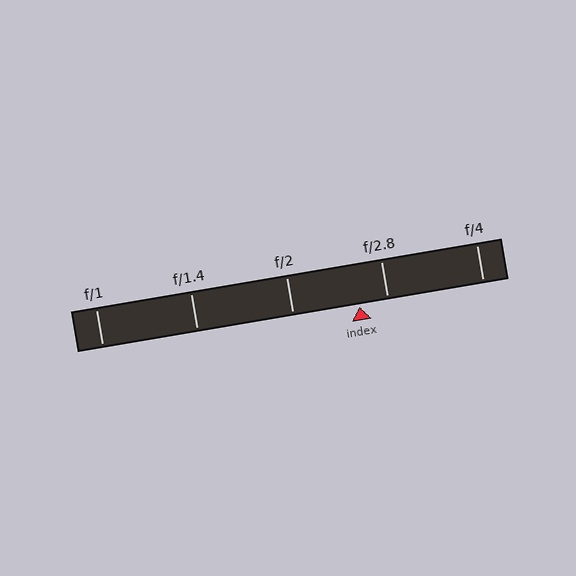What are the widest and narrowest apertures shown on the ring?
The widest aperture shown is f/1 and the narrowest is f/4.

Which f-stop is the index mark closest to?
The index mark is closest to f/2.8.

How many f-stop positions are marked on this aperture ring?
There are 5 f-stop positions marked.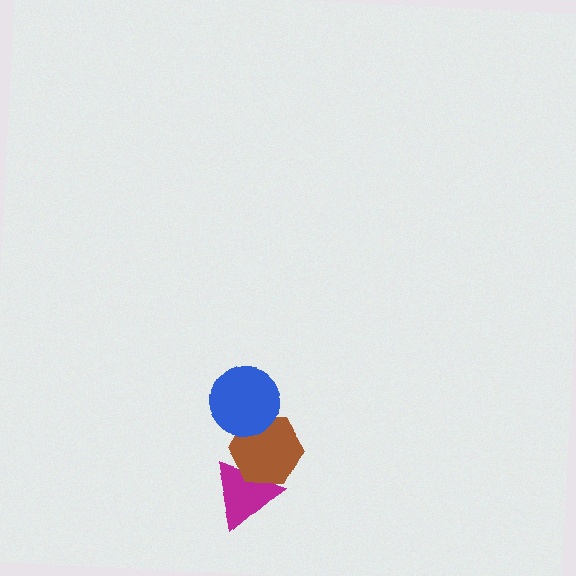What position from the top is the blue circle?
The blue circle is 1st from the top.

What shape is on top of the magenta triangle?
The brown hexagon is on top of the magenta triangle.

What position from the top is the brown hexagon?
The brown hexagon is 2nd from the top.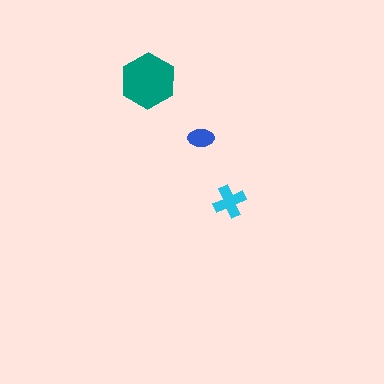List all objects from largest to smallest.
The teal hexagon, the cyan cross, the blue ellipse.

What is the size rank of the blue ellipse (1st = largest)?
3rd.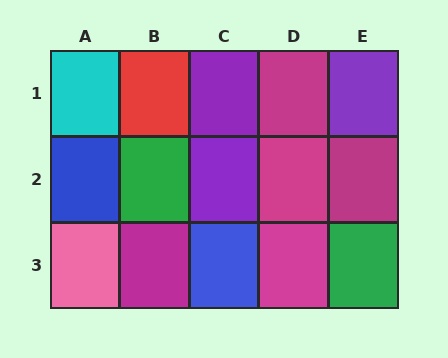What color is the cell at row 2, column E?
Magenta.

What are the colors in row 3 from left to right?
Pink, magenta, blue, magenta, green.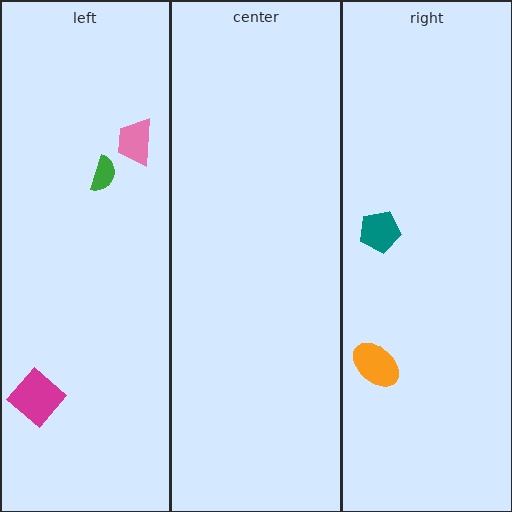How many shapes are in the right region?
2.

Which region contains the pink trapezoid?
The left region.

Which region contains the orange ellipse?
The right region.